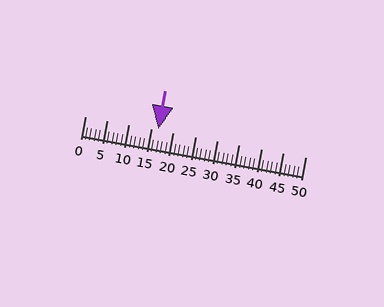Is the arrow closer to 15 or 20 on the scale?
The arrow is closer to 15.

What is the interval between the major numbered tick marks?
The major tick marks are spaced 5 units apart.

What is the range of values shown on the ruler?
The ruler shows values from 0 to 50.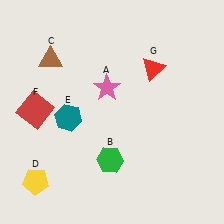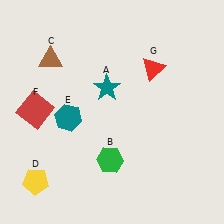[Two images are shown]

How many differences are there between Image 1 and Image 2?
There is 1 difference between the two images.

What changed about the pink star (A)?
In Image 1, A is pink. In Image 2, it changed to teal.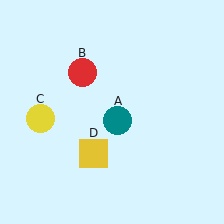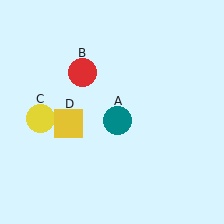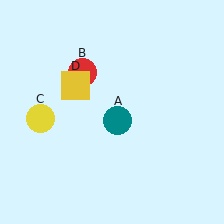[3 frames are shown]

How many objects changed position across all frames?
1 object changed position: yellow square (object D).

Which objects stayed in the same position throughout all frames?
Teal circle (object A) and red circle (object B) and yellow circle (object C) remained stationary.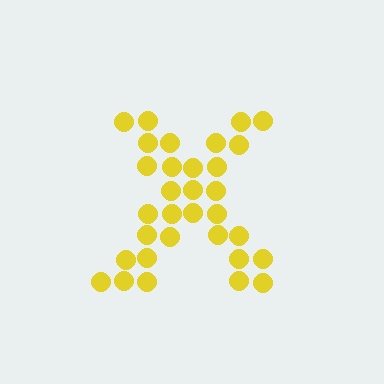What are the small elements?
The small elements are circles.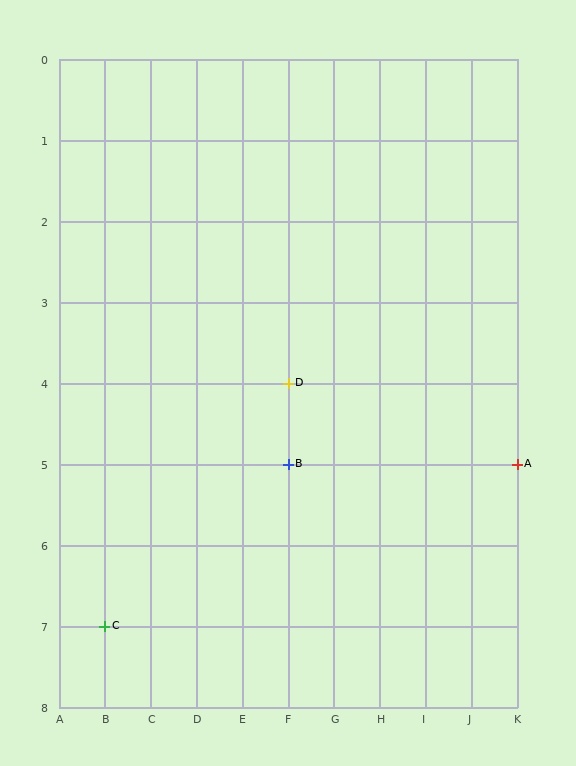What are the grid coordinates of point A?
Point A is at grid coordinates (K, 5).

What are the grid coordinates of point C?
Point C is at grid coordinates (B, 7).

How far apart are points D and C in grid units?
Points D and C are 4 columns and 3 rows apart (about 5.0 grid units diagonally).